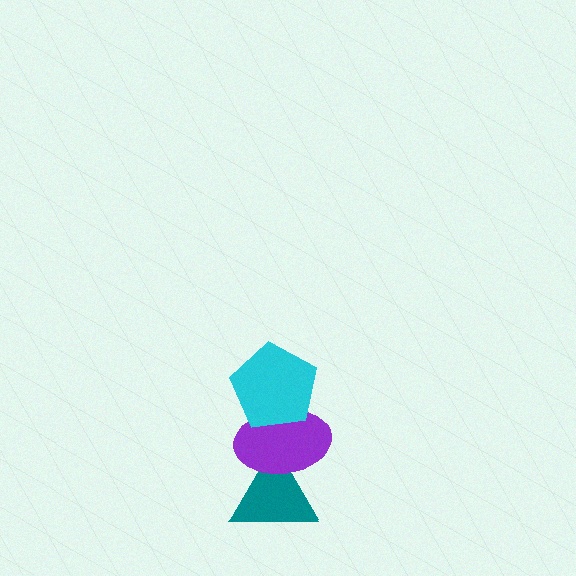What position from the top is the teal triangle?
The teal triangle is 3rd from the top.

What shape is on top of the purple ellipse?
The cyan pentagon is on top of the purple ellipse.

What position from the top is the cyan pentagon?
The cyan pentagon is 1st from the top.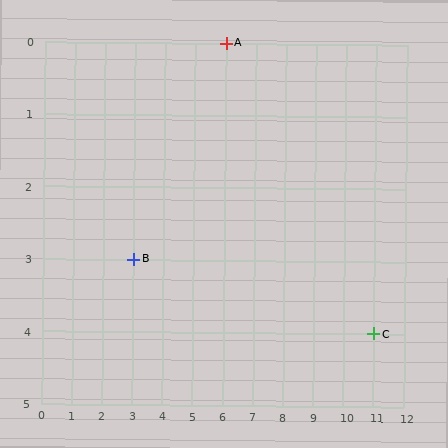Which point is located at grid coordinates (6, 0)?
Point A is at (6, 0).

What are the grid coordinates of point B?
Point B is at grid coordinates (3, 3).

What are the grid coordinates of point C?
Point C is at grid coordinates (11, 4).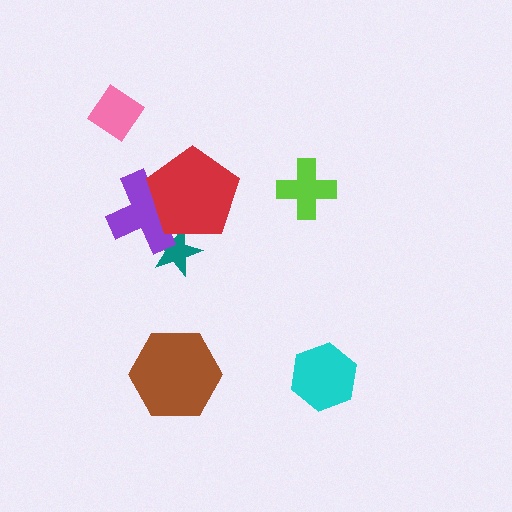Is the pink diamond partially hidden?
No, no other shape covers it.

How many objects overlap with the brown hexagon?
0 objects overlap with the brown hexagon.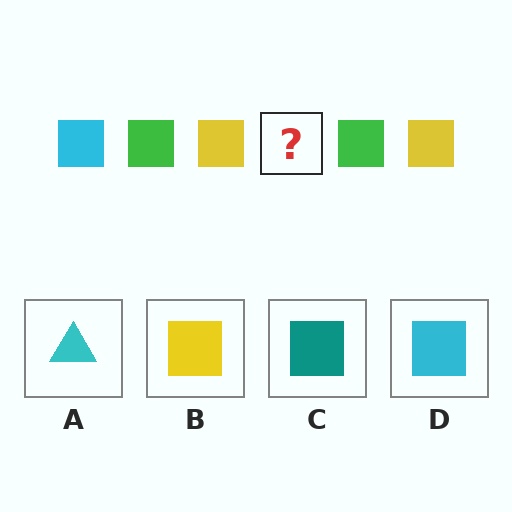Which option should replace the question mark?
Option D.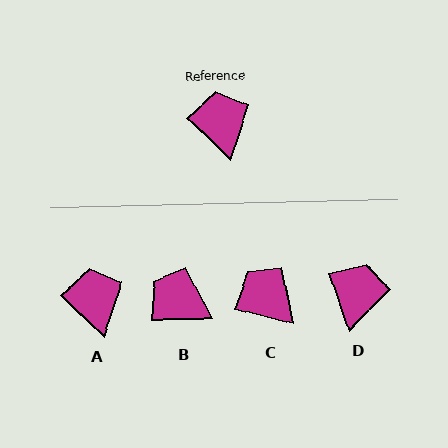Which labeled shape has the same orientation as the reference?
A.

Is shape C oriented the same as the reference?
No, it is off by about 29 degrees.